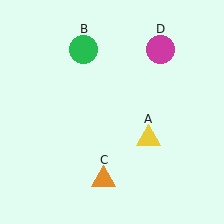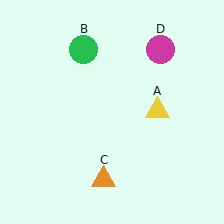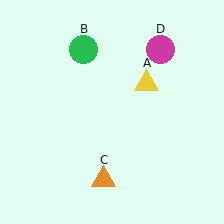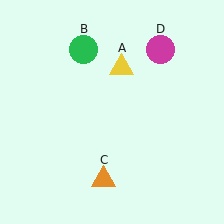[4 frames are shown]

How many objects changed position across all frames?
1 object changed position: yellow triangle (object A).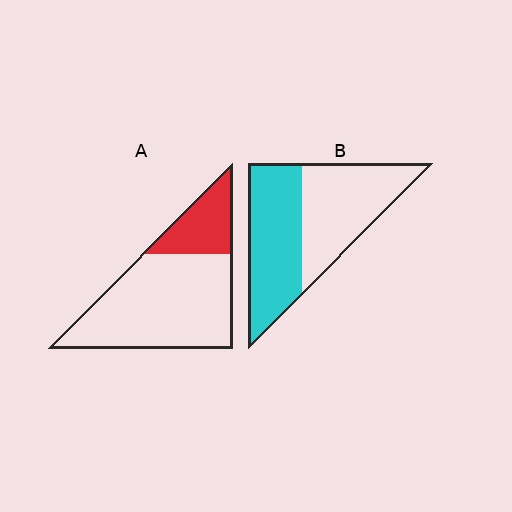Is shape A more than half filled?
No.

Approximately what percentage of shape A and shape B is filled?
A is approximately 25% and B is approximately 50%.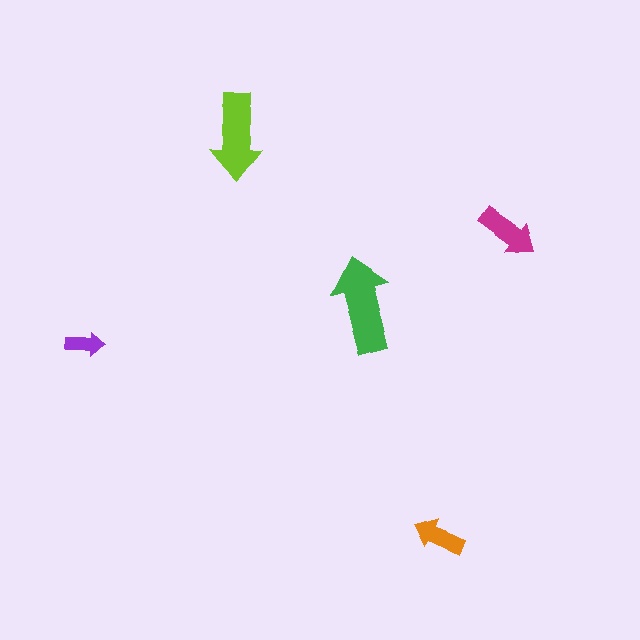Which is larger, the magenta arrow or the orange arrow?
The magenta one.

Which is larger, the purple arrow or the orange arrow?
The orange one.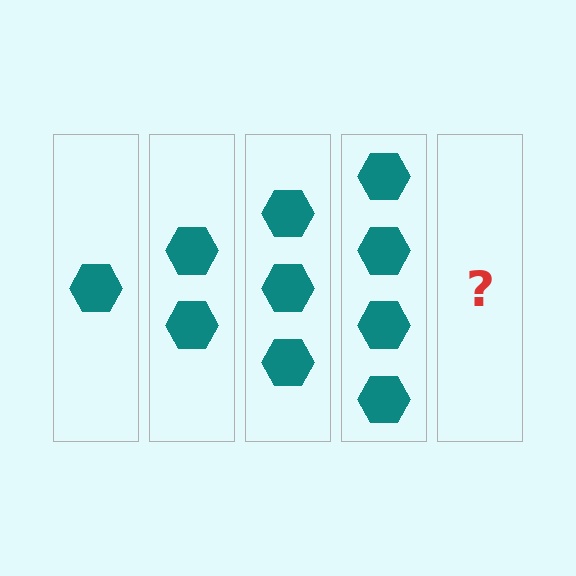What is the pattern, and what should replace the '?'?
The pattern is that each step adds one more hexagon. The '?' should be 5 hexagons.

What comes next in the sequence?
The next element should be 5 hexagons.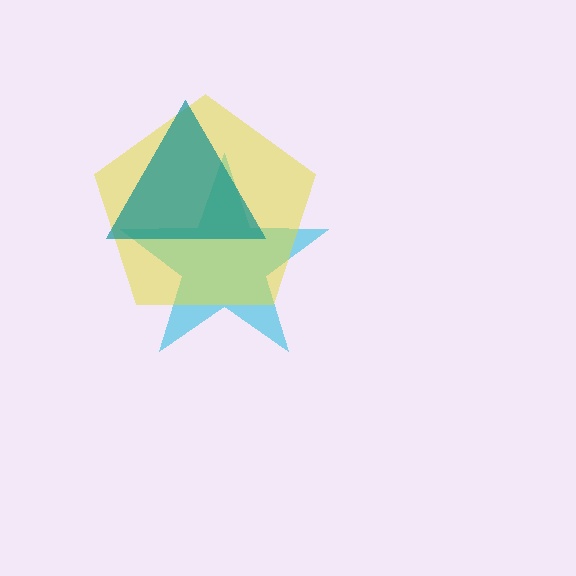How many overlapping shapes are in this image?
There are 3 overlapping shapes in the image.